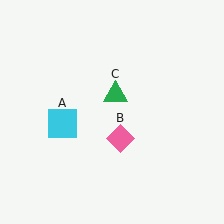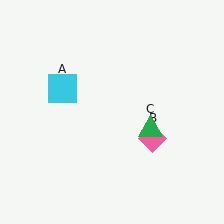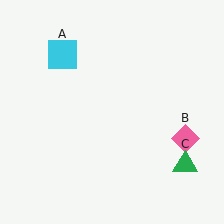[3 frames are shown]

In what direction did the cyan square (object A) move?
The cyan square (object A) moved up.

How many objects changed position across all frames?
3 objects changed position: cyan square (object A), pink diamond (object B), green triangle (object C).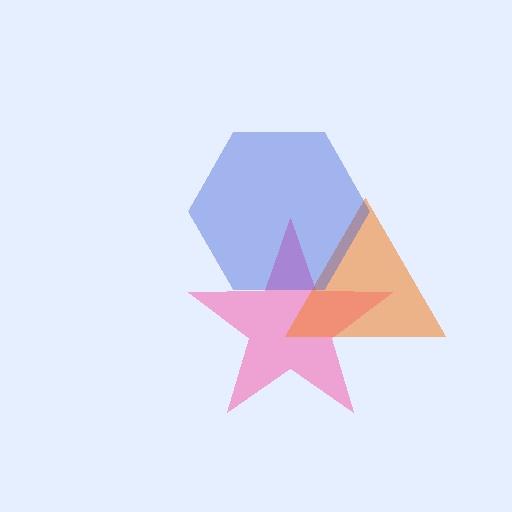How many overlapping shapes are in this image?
There are 3 overlapping shapes in the image.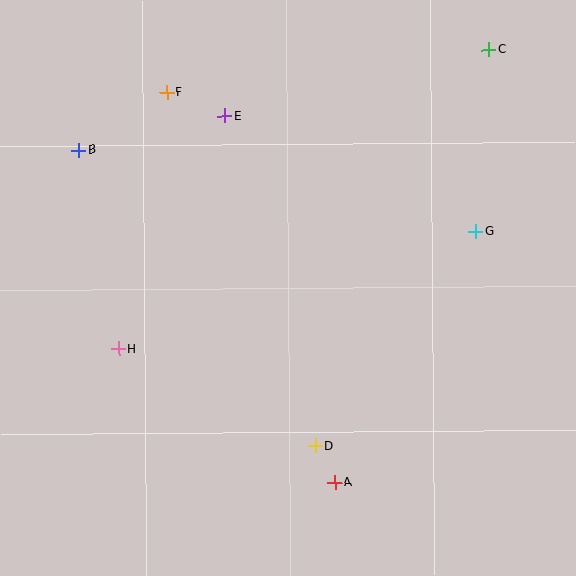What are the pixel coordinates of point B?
Point B is at (79, 150).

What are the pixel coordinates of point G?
Point G is at (475, 231).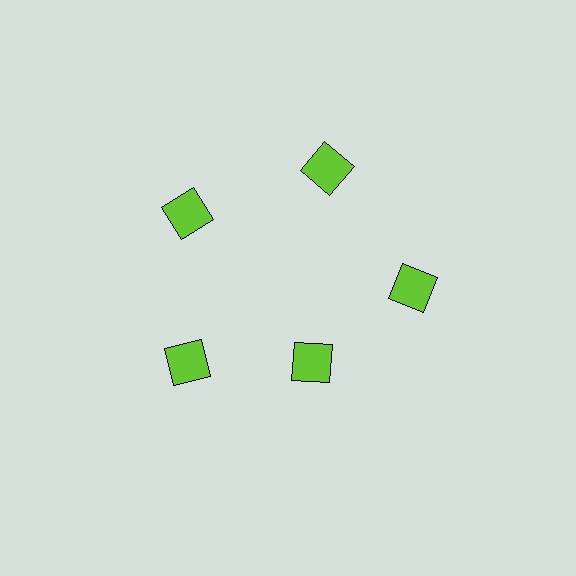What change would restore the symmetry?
The symmetry would be restored by moving it outward, back onto the ring so that all 5 squares sit at equal angles and equal distance from the center.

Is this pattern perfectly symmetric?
No. The 5 lime squares are arranged in a ring, but one element near the 5 o'clock position is pulled inward toward the center, breaking the 5-fold rotational symmetry.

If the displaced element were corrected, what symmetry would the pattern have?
It would have 5-fold rotational symmetry — the pattern would map onto itself every 72 degrees.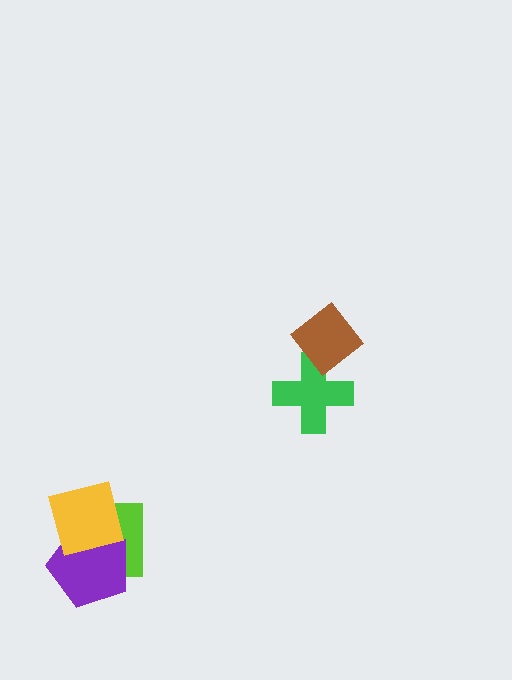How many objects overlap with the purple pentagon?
2 objects overlap with the purple pentagon.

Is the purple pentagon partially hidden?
Yes, it is partially covered by another shape.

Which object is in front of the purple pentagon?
The yellow square is in front of the purple pentagon.